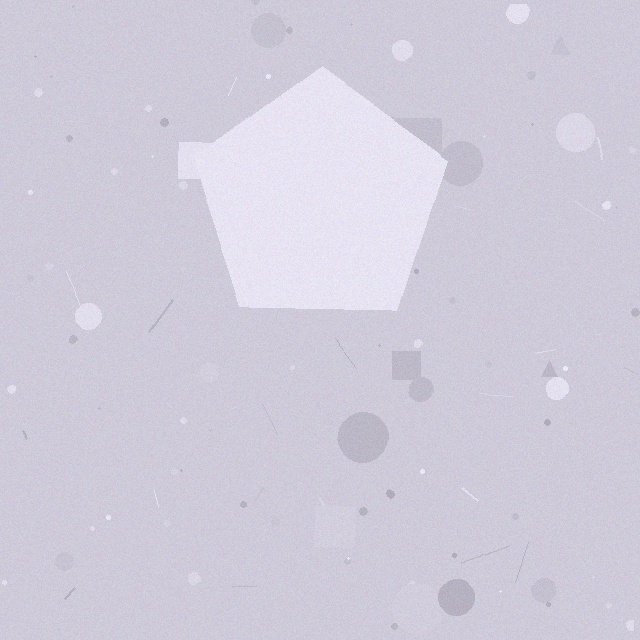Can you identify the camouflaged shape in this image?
The camouflaged shape is a pentagon.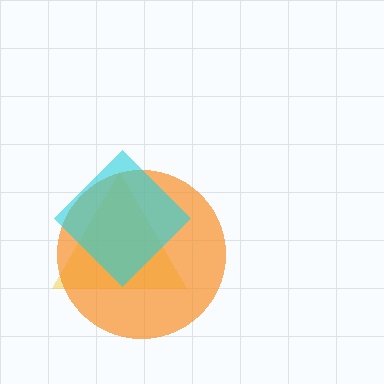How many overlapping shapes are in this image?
There are 3 overlapping shapes in the image.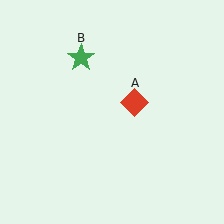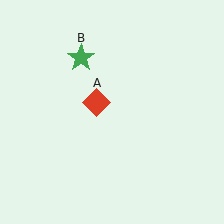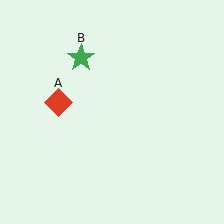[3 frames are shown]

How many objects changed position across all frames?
1 object changed position: red diamond (object A).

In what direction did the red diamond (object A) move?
The red diamond (object A) moved left.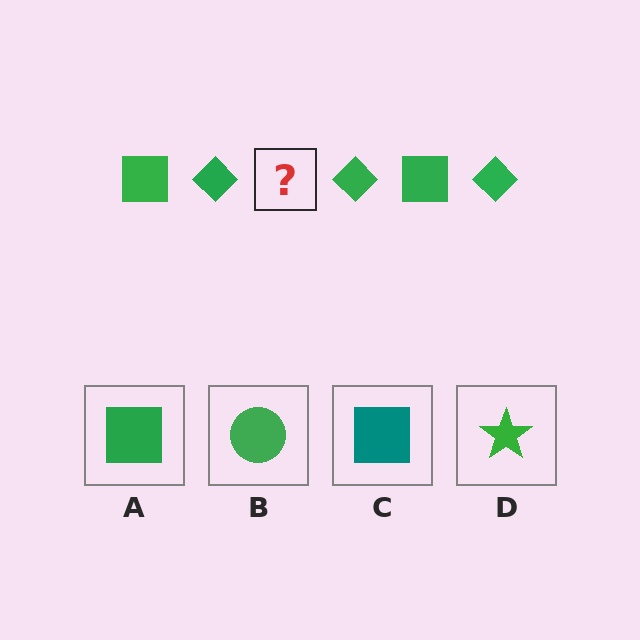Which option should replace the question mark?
Option A.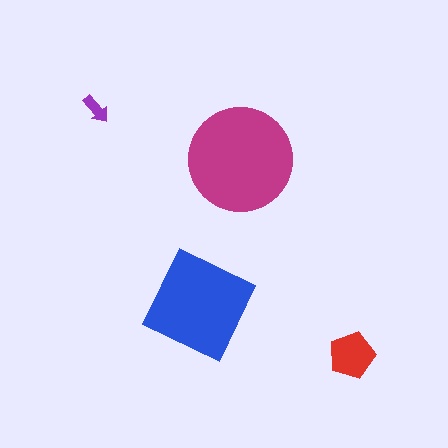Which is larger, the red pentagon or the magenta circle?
The magenta circle.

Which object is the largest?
The magenta circle.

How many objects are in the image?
There are 4 objects in the image.